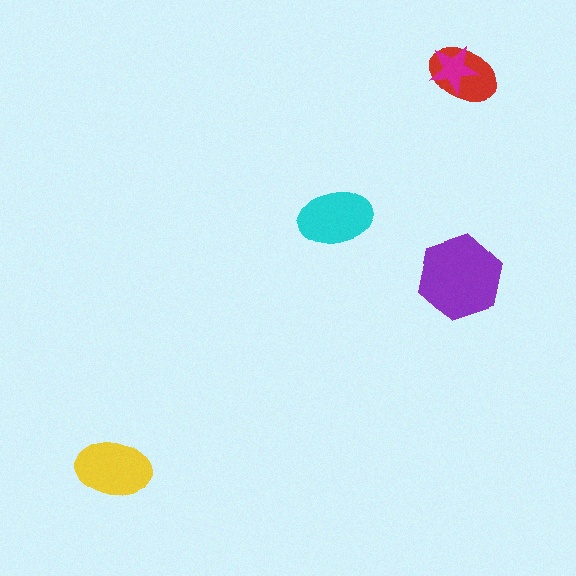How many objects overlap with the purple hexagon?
0 objects overlap with the purple hexagon.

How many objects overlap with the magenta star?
1 object overlaps with the magenta star.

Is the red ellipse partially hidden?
Yes, it is partially covered by another shape.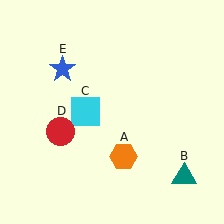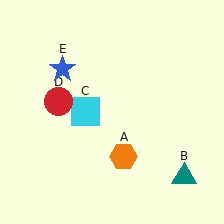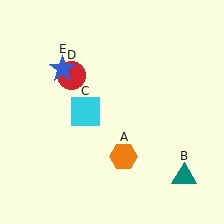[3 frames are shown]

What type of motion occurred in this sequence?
The red circle (object D) rotated clockwise around the center of the scene.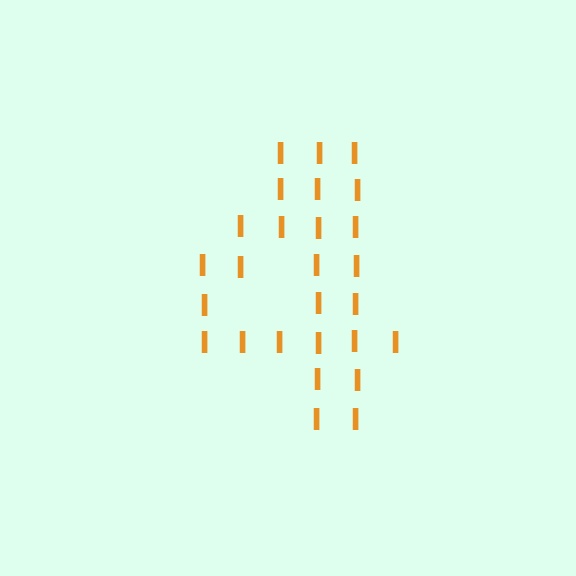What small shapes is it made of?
It is made of small letter I's.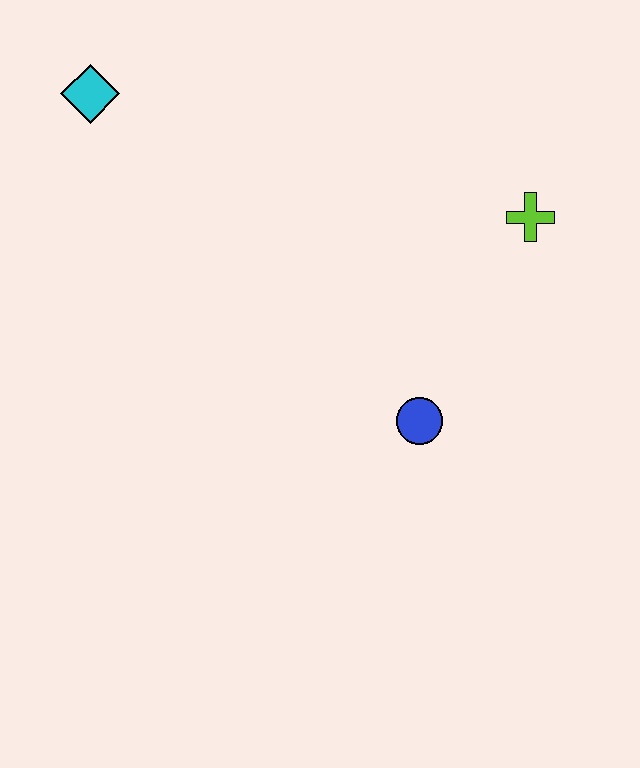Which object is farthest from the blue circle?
The cyan diamond is farthest from the blue circle.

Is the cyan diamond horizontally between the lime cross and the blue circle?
No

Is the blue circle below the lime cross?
Yes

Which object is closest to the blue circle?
The lime cross is closest to the blue circle.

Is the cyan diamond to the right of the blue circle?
No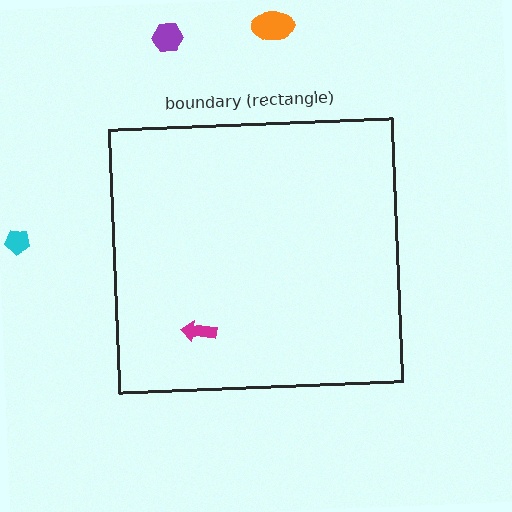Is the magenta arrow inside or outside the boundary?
Inside.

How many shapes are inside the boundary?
1 inside, 3 outside.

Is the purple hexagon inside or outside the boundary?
Outside.